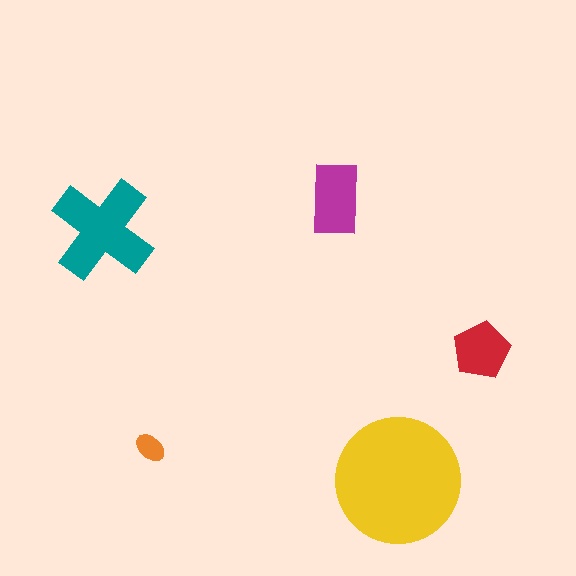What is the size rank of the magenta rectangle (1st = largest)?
3rd.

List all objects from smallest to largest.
The orange ellipse, the red pentagon, the magenta rectangle, the teal cross, the yellow circle.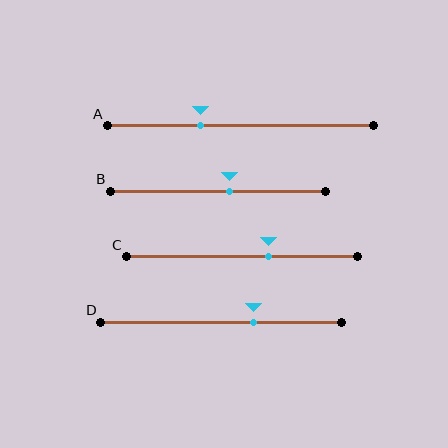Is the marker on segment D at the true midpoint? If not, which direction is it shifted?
No, the marker on segment D is shifted to the right by about 13% of the segment length.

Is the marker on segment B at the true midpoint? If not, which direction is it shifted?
No, the marker on segment B is shifted to the right by about 5% of the segment length.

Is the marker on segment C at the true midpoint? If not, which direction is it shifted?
No, the marker on segment C is shifted to the right by about 11% of the segment length.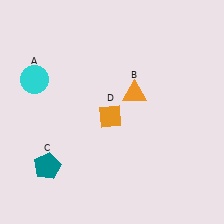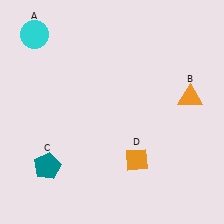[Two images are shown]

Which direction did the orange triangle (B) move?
The orange triangle (B) moved right.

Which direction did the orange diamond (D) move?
The orange diamond (D) moved down.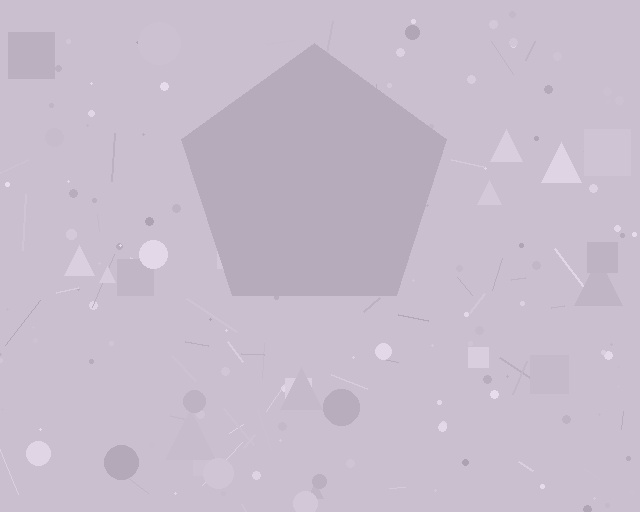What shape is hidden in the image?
A pentagon is hidden in the image.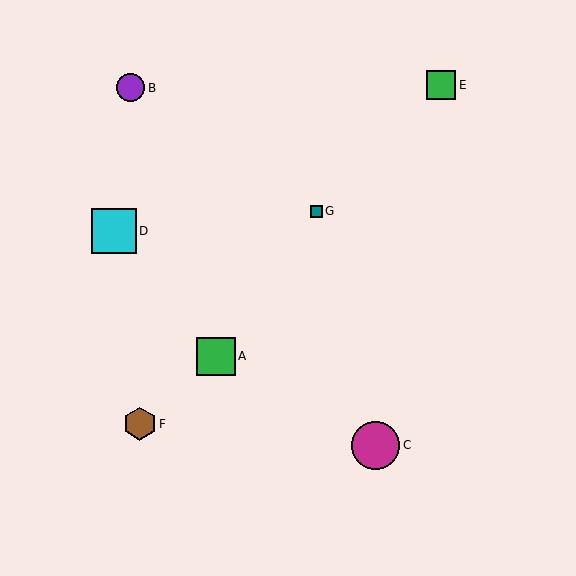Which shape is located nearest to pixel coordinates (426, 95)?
The green square (labeled E) at (441, 85) is nearest to that location.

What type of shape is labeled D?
Shape D is a cyan square.